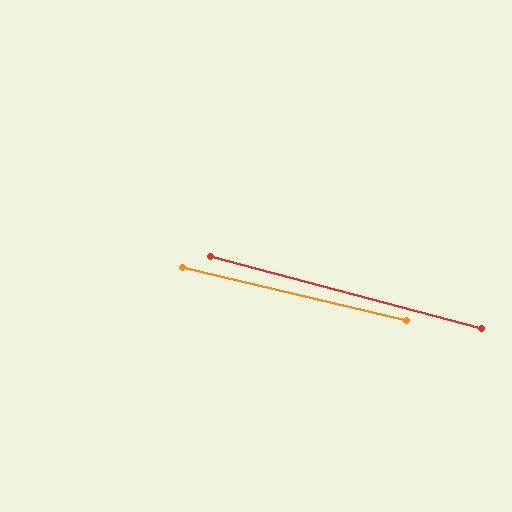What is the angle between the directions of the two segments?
Approximately 1 degree.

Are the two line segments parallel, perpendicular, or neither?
Parallel — their directions differ by only 1.4°.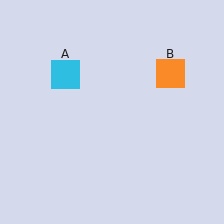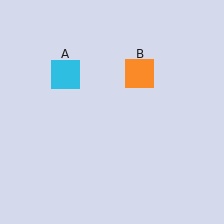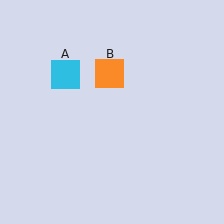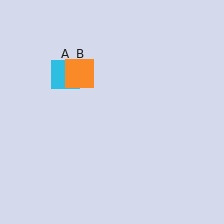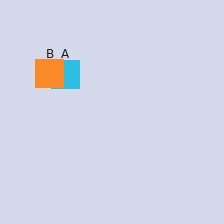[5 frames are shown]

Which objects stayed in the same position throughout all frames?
Cyan square (object A) remained stationary.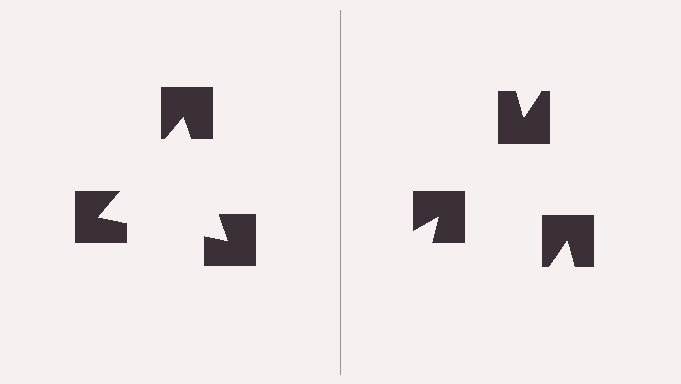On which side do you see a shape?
An illusory triangle appears on the left side. On the right side the wedge cuts are rotated, so no coherent shape forms.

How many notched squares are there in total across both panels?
6 — 3 on each side.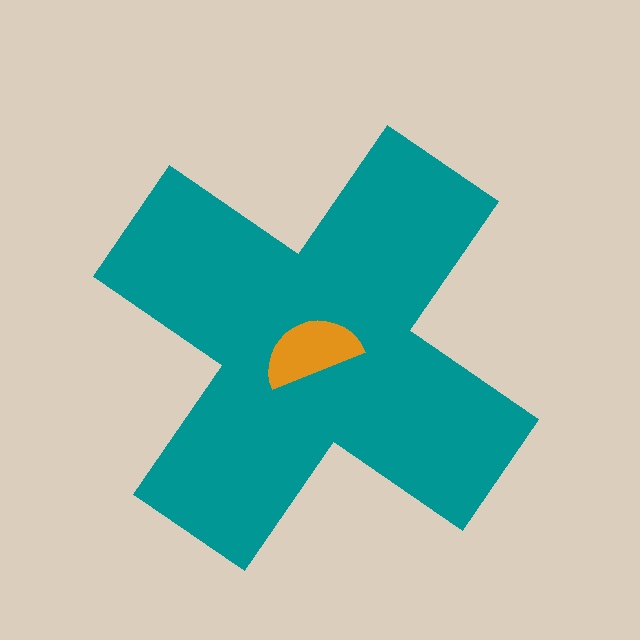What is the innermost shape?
The orange semicircle.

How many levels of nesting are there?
2.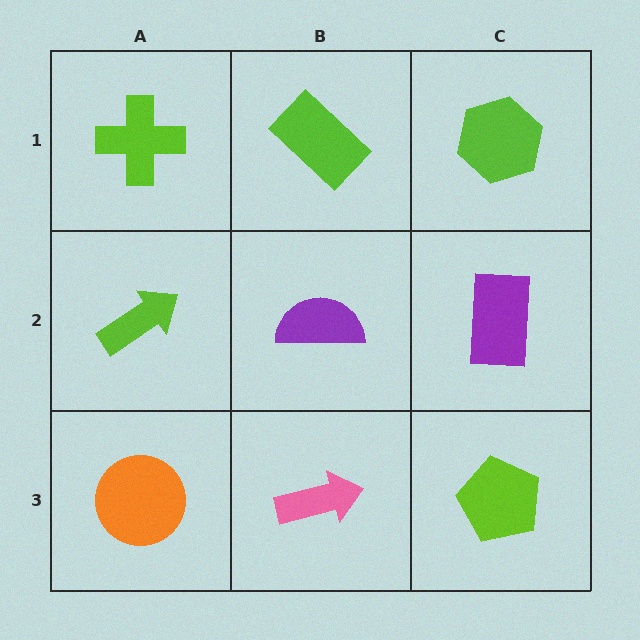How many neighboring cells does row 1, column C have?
2.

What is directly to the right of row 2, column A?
A purple semicircle.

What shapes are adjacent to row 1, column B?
A purple semicircle (row 2, column B), a lime cross (row 1, column A), a lime hexagon (row 1, column C).